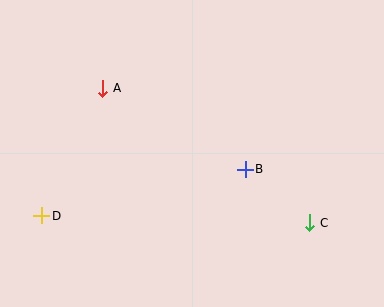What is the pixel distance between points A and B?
The distance between A and B is 164 pixels.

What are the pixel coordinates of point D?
Point D is at (42, 216).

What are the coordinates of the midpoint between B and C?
The midpoint between B and C is at (277, 196).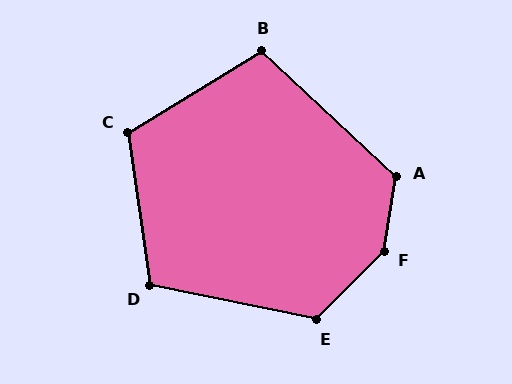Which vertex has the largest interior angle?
F, at approximately 145 degrees.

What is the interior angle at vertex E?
Approximately 123 degrees (obtuse).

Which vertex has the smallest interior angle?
B, at approximately 106 degrees.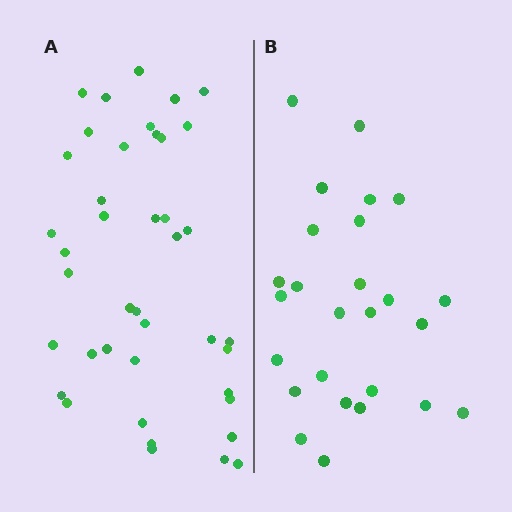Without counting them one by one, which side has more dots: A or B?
Region A (the left region) has more dots.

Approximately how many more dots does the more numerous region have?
Region A has approximately 15 more dots than region B.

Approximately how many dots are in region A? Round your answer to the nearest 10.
About 40 dots. (The exact count is 41, which rounds to 40.)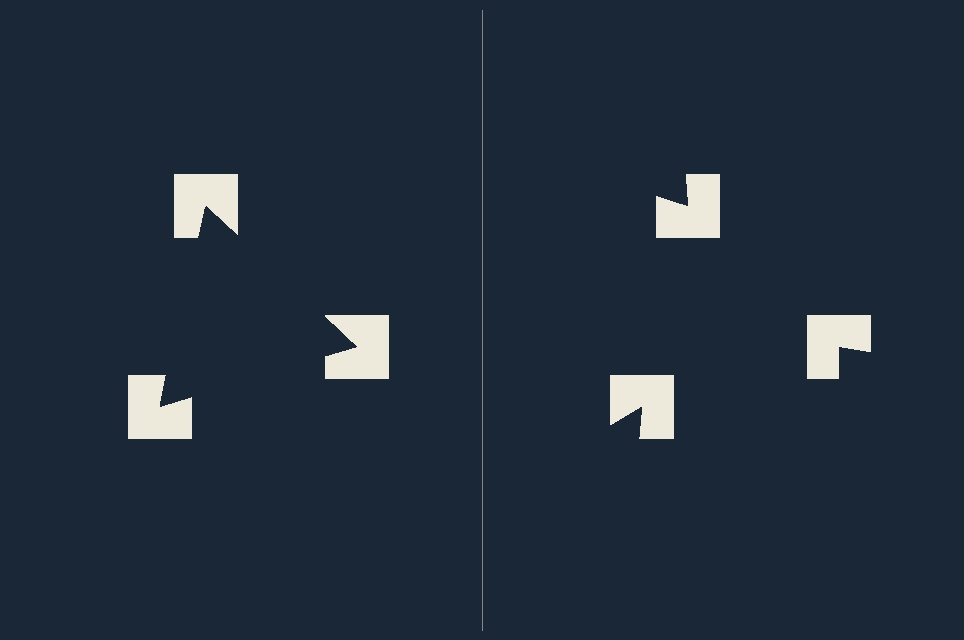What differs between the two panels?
The notched squares are positioned identically on both sides; only the wedge orientations differ. On the left they align to a triangle; on the right they are misaligned.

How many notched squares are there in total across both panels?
6 — 3 on each side.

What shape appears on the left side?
An illusory triangle.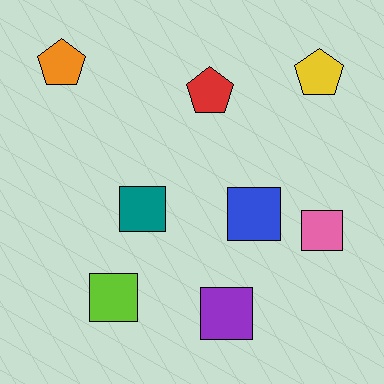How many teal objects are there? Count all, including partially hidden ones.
There is 1 teal object.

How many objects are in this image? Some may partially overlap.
There are 8 objects.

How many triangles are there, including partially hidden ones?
There are no triangles.